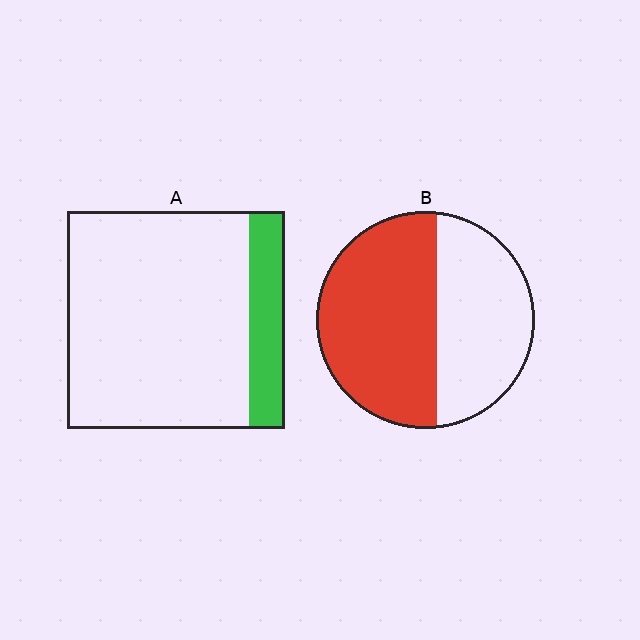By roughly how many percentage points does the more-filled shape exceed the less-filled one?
By roughly 40 percentage points (B over A).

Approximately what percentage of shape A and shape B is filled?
A is approximately 15% and B is approximately 55%.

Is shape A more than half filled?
No.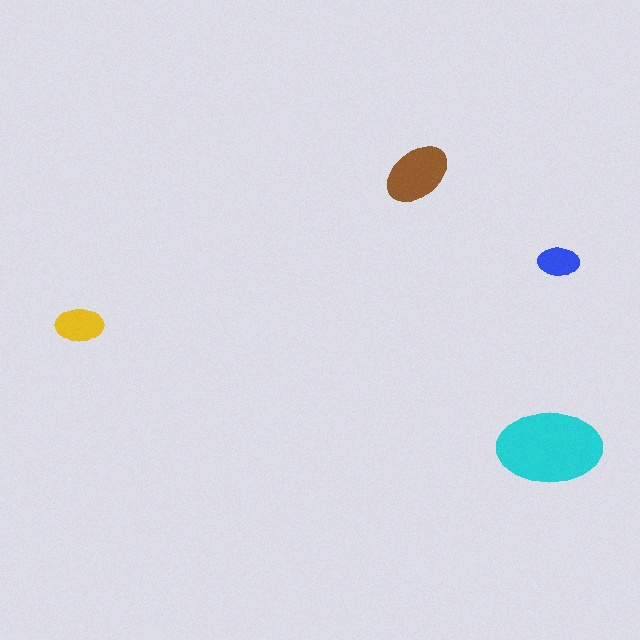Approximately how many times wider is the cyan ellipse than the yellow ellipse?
About 2 times wider.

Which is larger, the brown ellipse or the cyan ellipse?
The cyan one.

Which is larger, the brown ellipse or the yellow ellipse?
The brown one.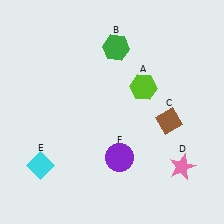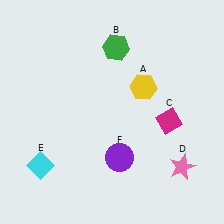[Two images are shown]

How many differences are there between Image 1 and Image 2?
There are 2 differences between the two images.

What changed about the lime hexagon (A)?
In Image 1, A is lime. In Image 2, it changed to yellow.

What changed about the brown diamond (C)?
In Image 1, C is brown. In Image 2, it changed to magenta.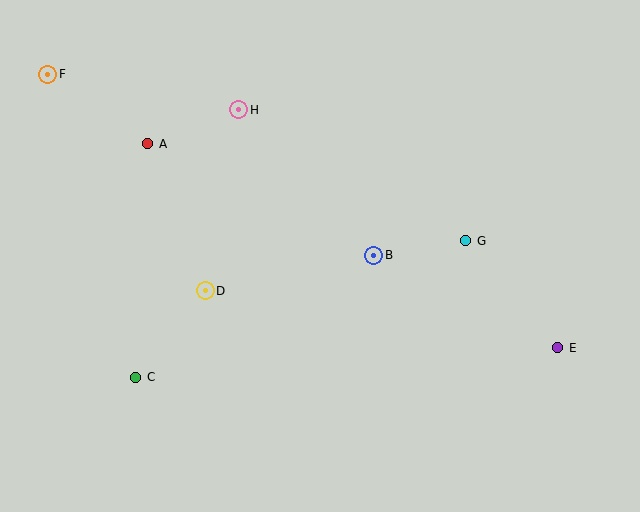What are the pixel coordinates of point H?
Point H is at (239, 110).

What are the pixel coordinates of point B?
Point B is at (374, 255).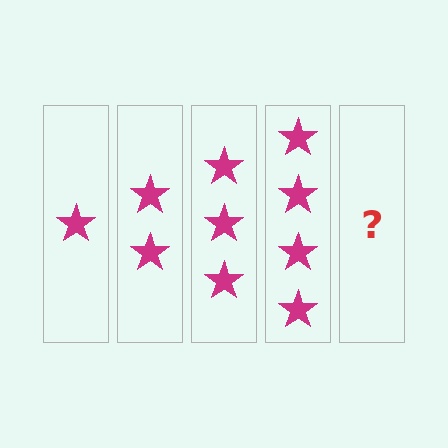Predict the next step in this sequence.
The next step is 5 stars.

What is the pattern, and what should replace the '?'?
The pattern is that each step adds one more star. The '?' should be 5 stars.